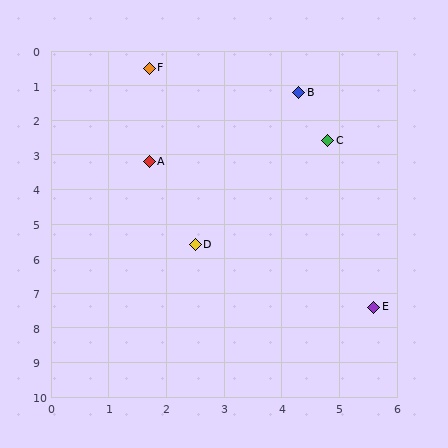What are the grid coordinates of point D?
Point D is at approximately (2.5, 5.6).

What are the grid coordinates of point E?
Point E is at approximately (5.6, 7.4).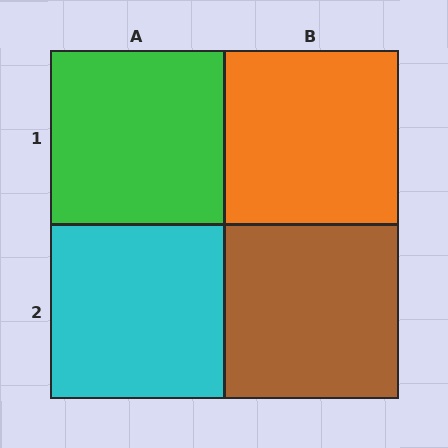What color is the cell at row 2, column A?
Cyan.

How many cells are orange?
1 cell is orange.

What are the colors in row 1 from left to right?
Green, orange.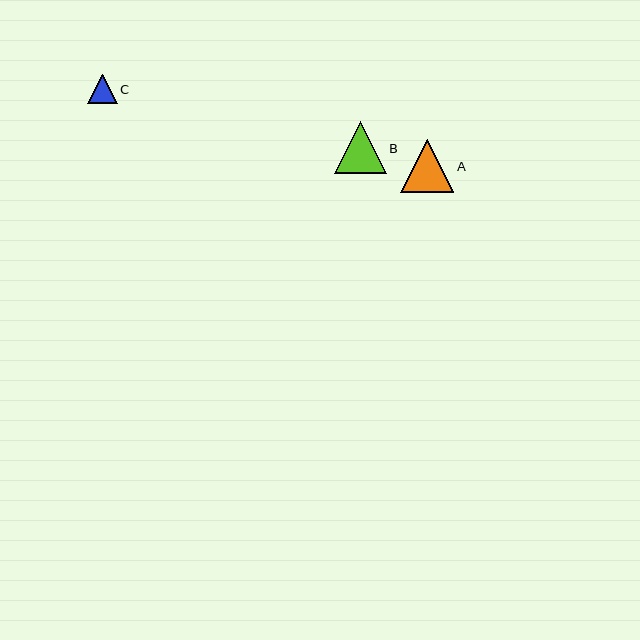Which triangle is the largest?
Triangle A is the largest with a size of approximately 53 pixels.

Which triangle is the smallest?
Triangle C is the smallest with a size of approximately 30 pixels.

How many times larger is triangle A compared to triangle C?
Triangle A is approximately 1.8 times the size of triangle C.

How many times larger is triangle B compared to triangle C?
Triangle B is approximately 1.7 times the size of triangle C.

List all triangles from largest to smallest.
From largest to smallest: A, B, C.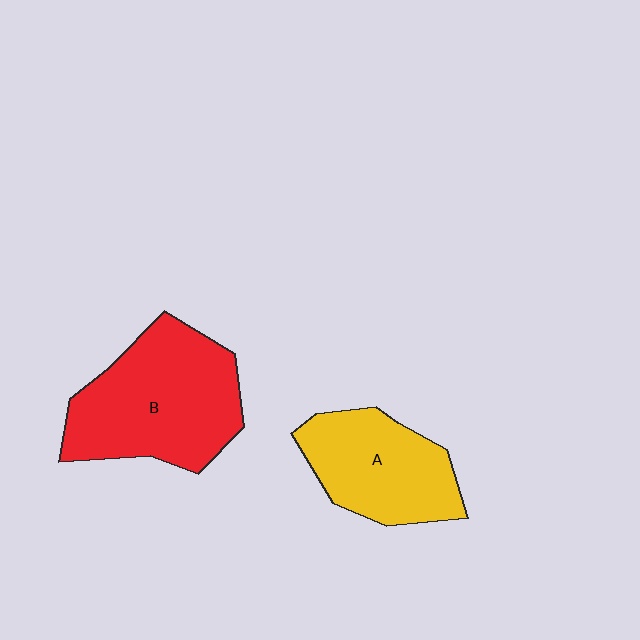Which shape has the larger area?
Shape B (red).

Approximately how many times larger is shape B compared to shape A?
Approximately 1.4 times.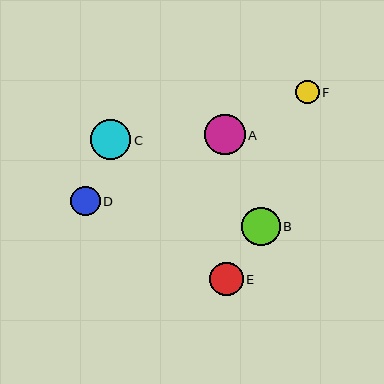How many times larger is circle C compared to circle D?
Circle C is approximately 1.4 times the size of circle D.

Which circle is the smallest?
Circle F is the smallest with a size of approximately 24 pixels.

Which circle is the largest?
Circle C is the largest with a size of approximately 41 pixels.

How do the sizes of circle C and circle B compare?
Circle C and circle B are approximately the same size.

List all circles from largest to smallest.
From largest to smallest: C, A, B, E, D, F.